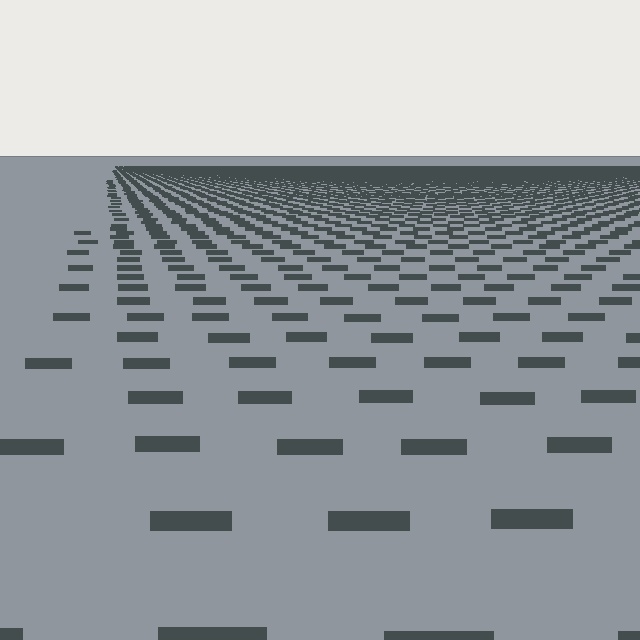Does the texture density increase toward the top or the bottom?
Density increases toward the top.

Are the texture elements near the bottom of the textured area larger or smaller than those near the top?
Larger. Near the bottom, elements are closer to the viewer and appear at a bigger on-screen size.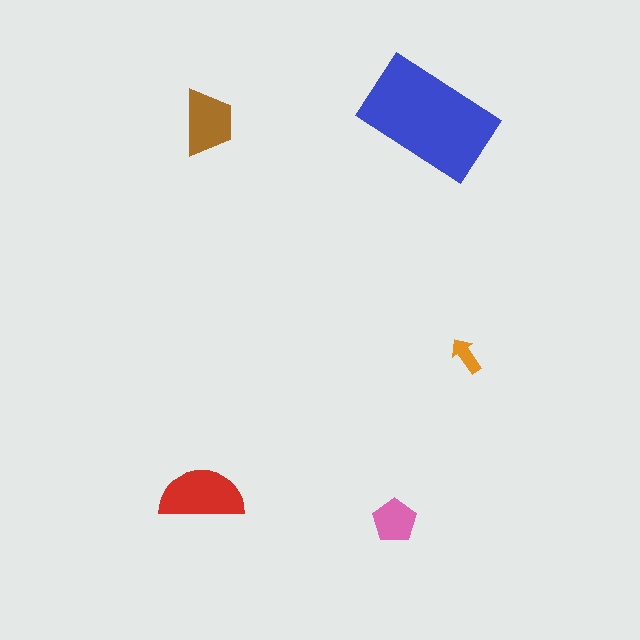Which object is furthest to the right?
The orange arrow is rightmost.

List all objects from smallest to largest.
The orange arrow, the pink pentagon, the brown trapezoid, the red semicircle, the blue rectangle.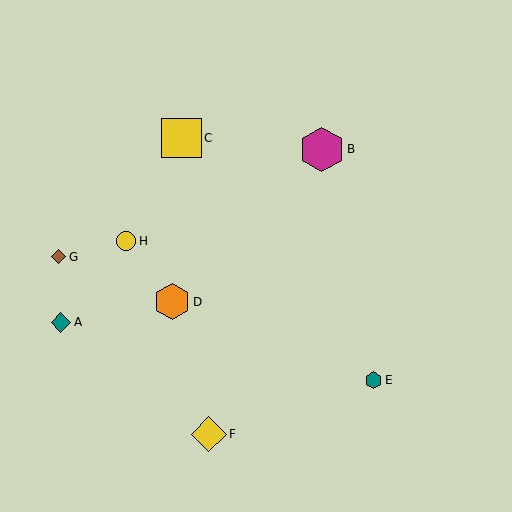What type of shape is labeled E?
Shape E is a teal hexagon.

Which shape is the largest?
The magenta hexagon (labeled B) is the largest.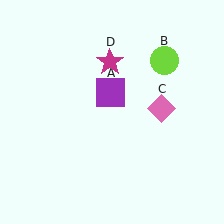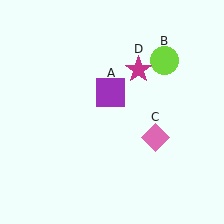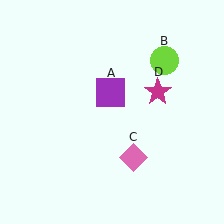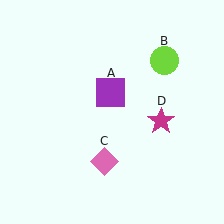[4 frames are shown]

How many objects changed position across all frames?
2 objects changed position: pink diamond (object C), magenta star (object D).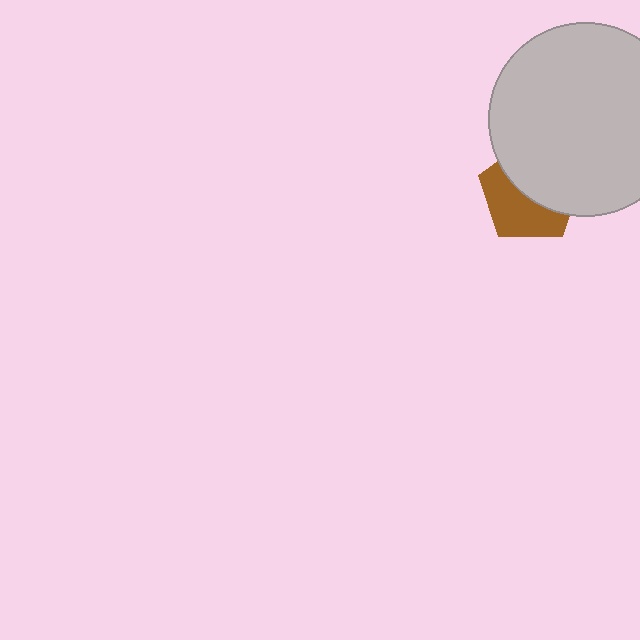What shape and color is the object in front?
The object in front is a light gray circle.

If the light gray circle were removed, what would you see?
You would see the complete brown pentagon.